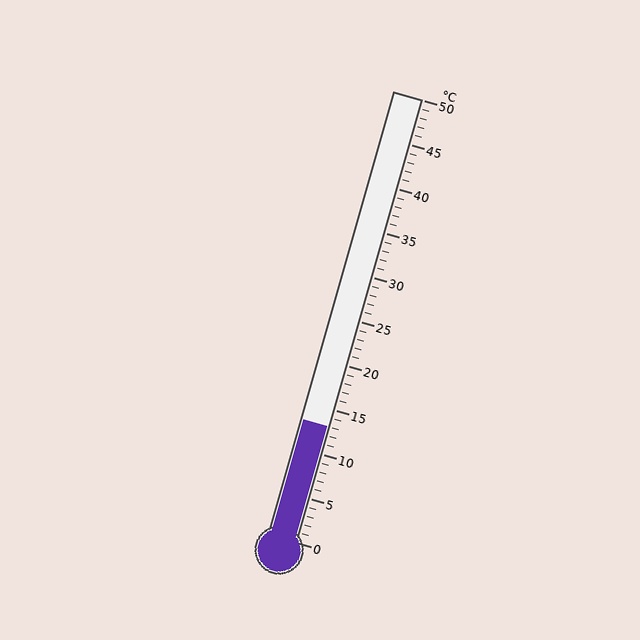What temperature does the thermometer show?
The thermometer shows approximately 13°C.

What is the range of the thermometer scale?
The thermometer scale ranges from 0°C to 50°C.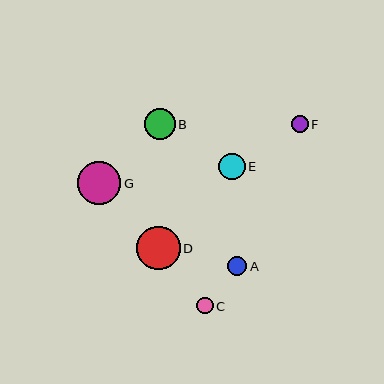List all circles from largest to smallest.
From largest to smallest: D, G, B, E, A, C, F.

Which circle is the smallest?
Circle F is the smallest with a size of approximately 16 pixels.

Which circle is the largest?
Circle D is the largest with a size of approximately 43 pixels.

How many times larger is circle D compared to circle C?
Circle D is approximately 2.6 times the size of circle C.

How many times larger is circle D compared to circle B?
Circle D is approximately 1.4 times the size of circle B.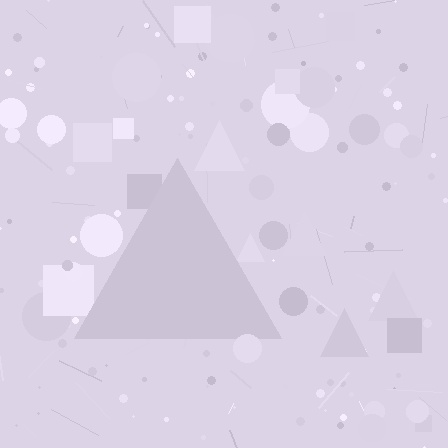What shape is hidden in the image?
A triangle is hidden in the image.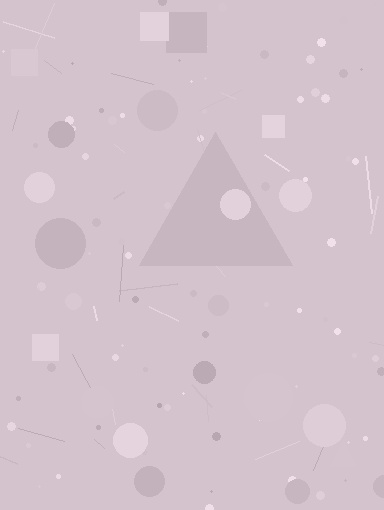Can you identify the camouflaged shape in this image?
The camouflaged shape is a triangle.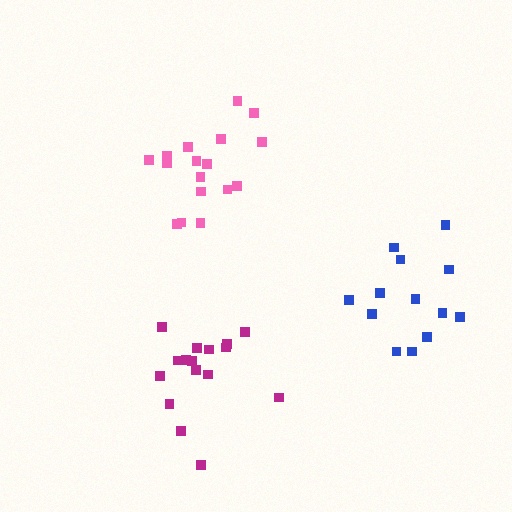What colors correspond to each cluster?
The clusters are colored: magenta, pink, blue.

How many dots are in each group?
Group 1: 16 dots, Group 2: 17 dots, Group 3: 13 dots (46 total).